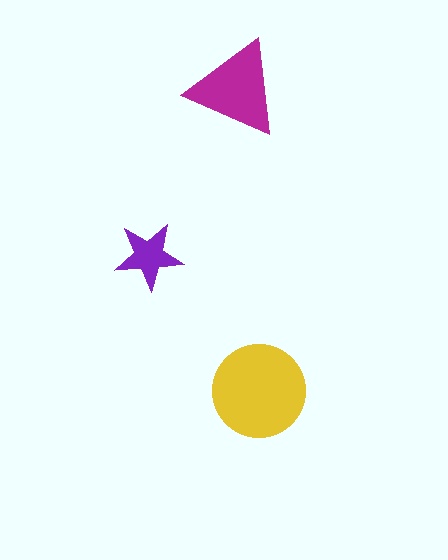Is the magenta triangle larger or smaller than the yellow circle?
Smaller.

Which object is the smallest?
The purple star.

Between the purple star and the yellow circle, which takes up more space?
The yellow circle.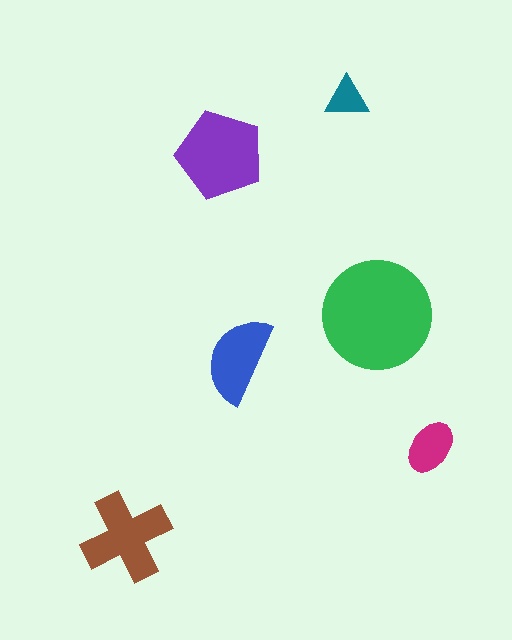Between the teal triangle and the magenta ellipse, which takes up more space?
The magenta ellipse.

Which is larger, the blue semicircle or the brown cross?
The brown cross.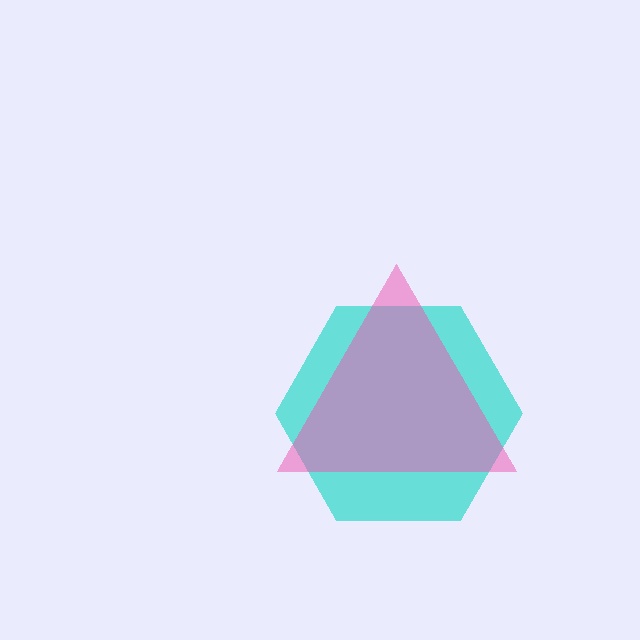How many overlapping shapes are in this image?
There are 2 overlapping shapes in the image.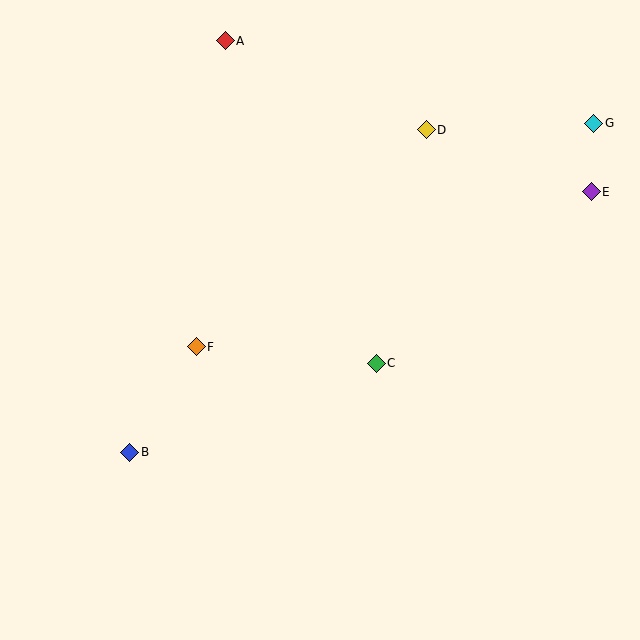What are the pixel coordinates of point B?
Point B is at (130, 452).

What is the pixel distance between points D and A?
The distance between D and A is 220 pixels.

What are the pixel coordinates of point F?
Point F is at (196, 347).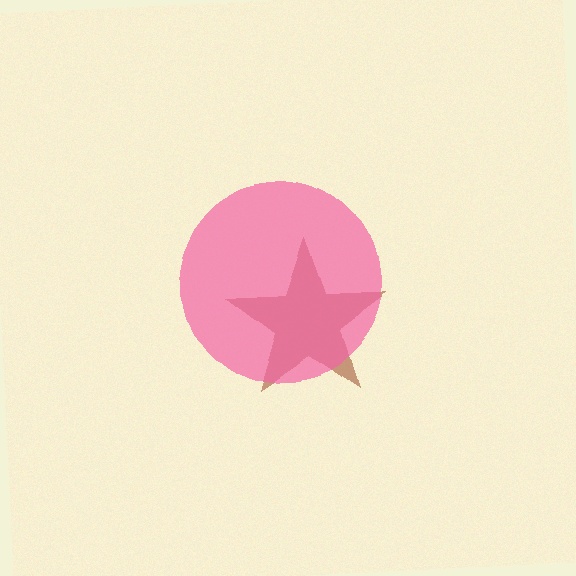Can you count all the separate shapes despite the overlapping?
Yes, there are 2 separate shapes.